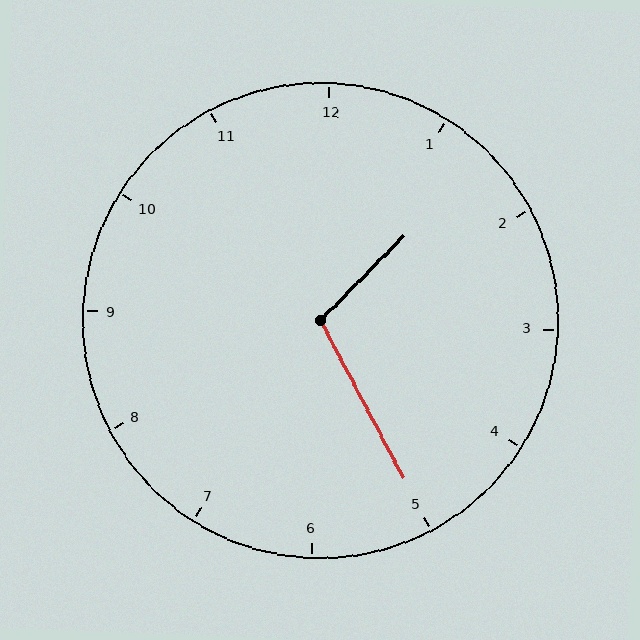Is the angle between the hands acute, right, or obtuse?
It is obtuse.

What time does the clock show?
1:25.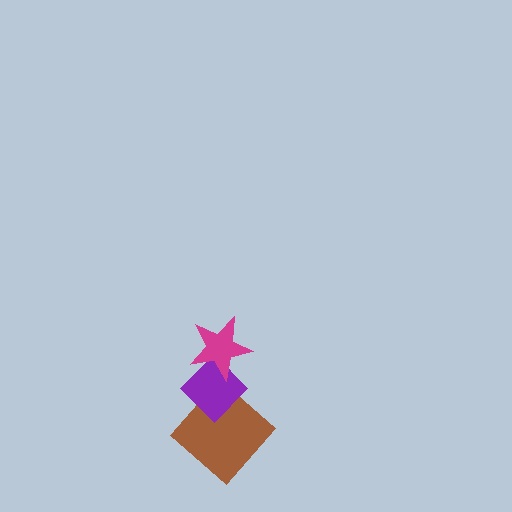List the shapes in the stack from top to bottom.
From top to bottom: the magenta star, the purple diamond, the brown diamond.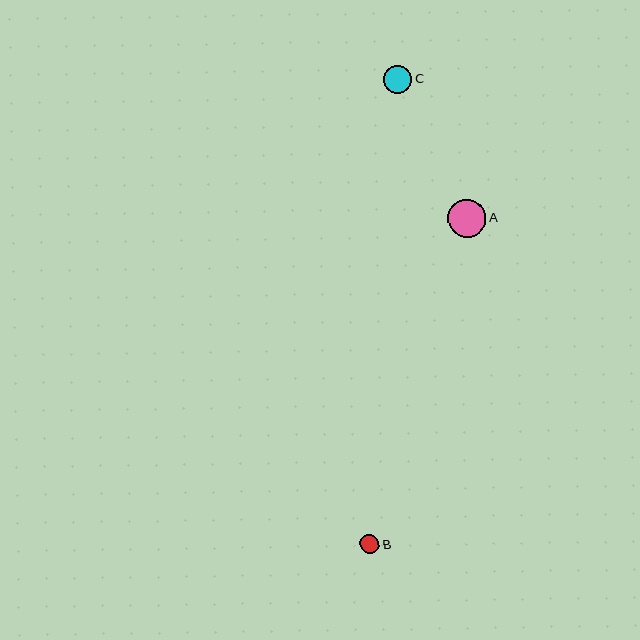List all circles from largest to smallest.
From largest to smallest: A, C, B.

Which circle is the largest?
Circle A is the largest with a size of approximately 39 pixels.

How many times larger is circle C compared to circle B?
Circle C is approximately 1.5 times the size of circle B.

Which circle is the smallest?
Circle B is the smallest with a size of approximately 19 pixels.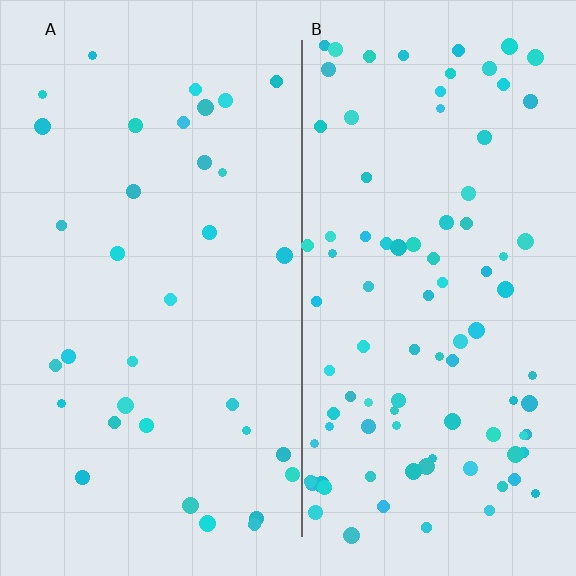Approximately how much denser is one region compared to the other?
Approximately 2.7× — region B over region A.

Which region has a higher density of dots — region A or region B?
B (the right).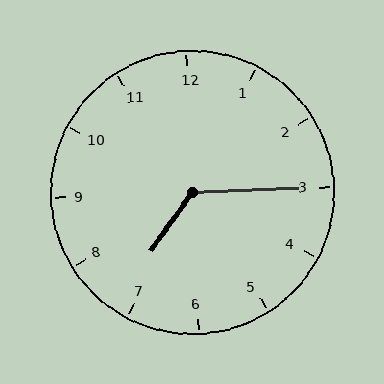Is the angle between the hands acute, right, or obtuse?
It is obtuse.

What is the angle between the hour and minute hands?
Approximately 128 degrees.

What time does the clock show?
7:15.